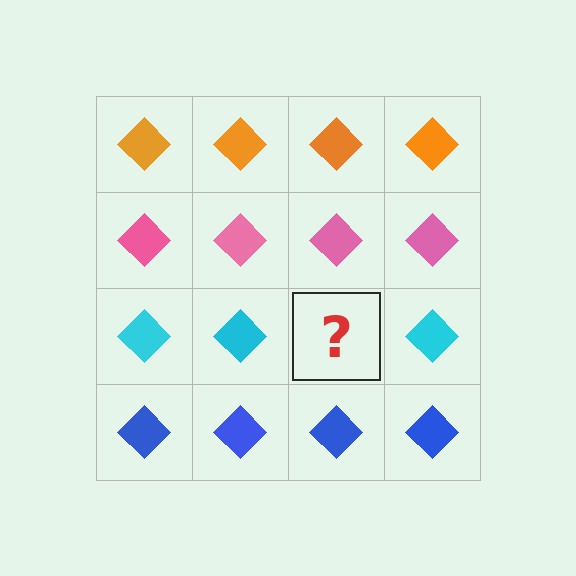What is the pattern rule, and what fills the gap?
The rule is that each row has a consistent color. The gap should be filled with a cyan diamond.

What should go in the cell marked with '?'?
The missing cell should contain a cyan diamond.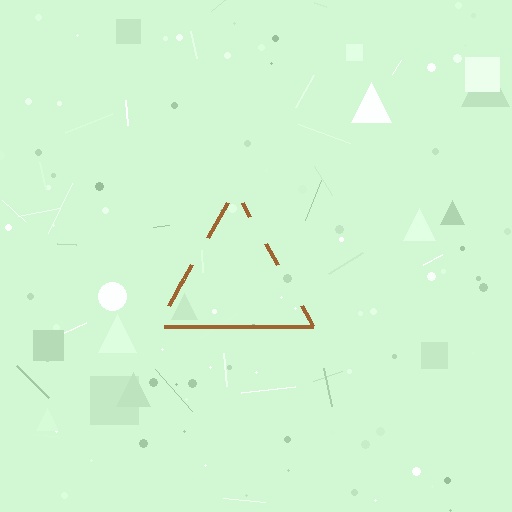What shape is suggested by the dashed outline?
The dashed outline suggests a triangle.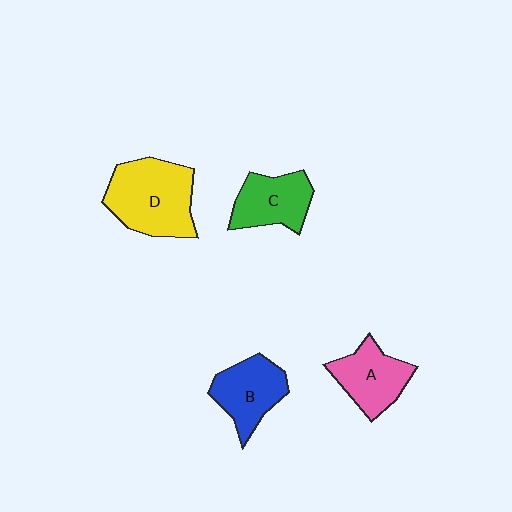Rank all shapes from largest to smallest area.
From largest to smallest: D (yellow), B (blue), A (pink), C (green).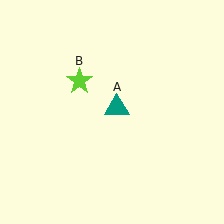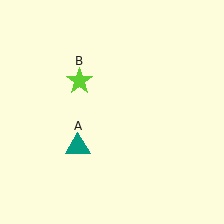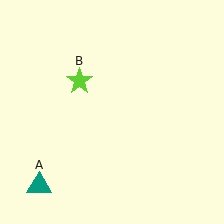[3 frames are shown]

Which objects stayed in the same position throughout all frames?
Lime star (object B) remained stationary.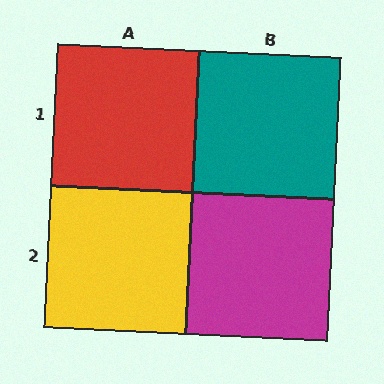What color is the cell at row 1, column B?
Teal.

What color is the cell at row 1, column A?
Red.